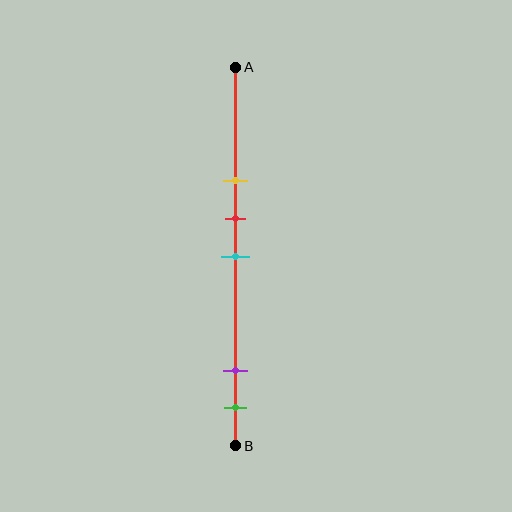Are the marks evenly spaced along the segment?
No, the marks are not evenly spaced.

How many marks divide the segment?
There are 5 marks dividing the segment.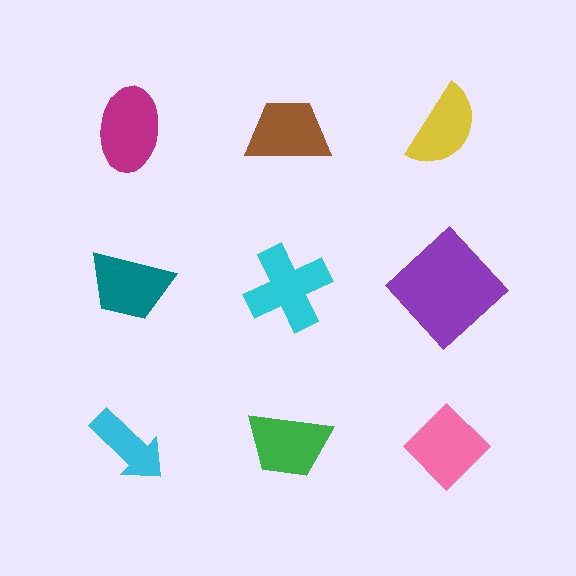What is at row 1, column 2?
A brown trapezoid.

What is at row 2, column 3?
A purple diamond.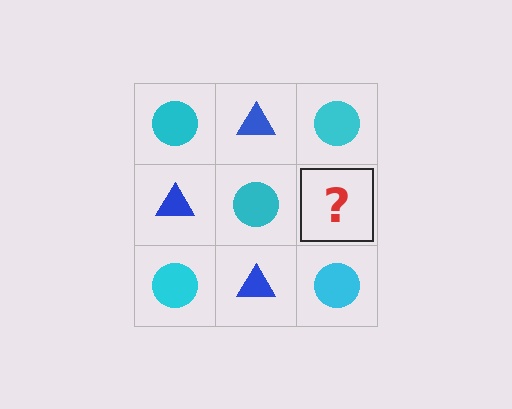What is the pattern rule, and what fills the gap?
The rule is that it alternates cyan circle and blue triangle in a checkerboard pattern. The gap should be filled with a blue triangle.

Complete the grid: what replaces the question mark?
The question mark should be replaced with a blue triangle.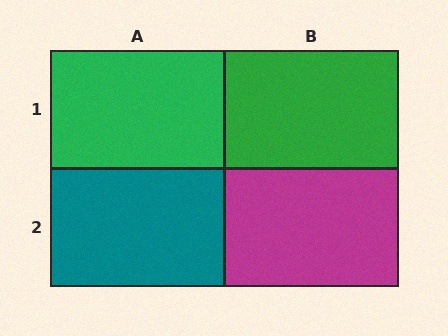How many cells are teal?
1 cell is teal.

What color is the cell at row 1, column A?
Green.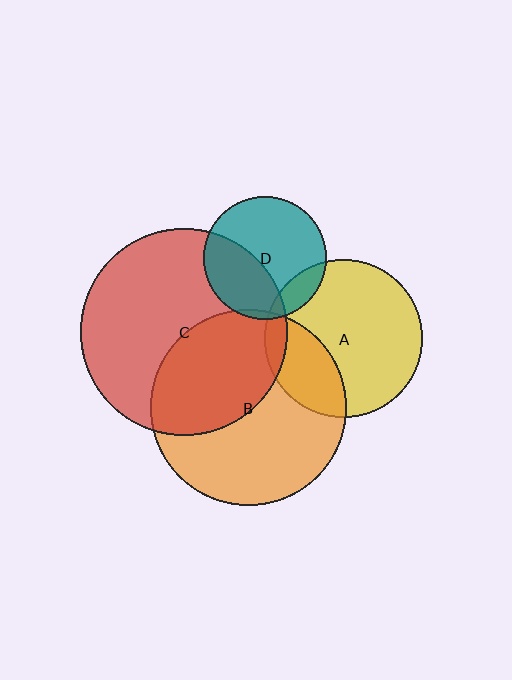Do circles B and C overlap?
Yes.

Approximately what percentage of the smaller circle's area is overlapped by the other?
Approximately 40%.